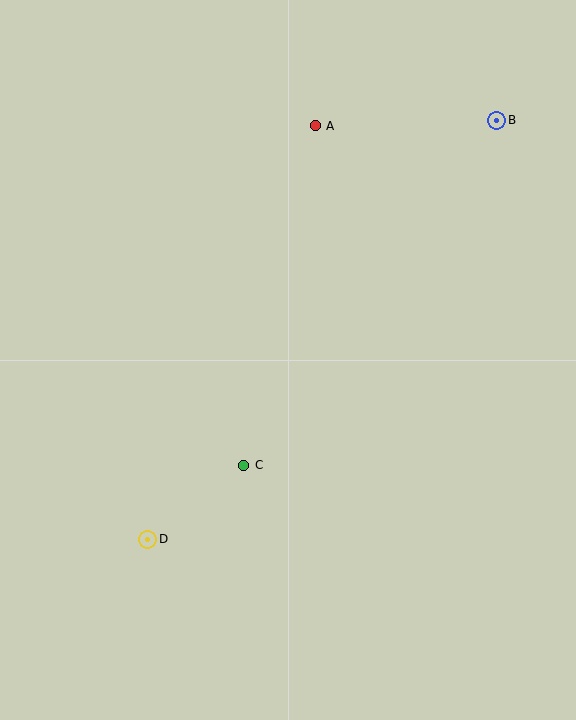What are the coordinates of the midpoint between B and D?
The midpoint between B and D is at (322, 330).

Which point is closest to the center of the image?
Point C at (244, 465) is closest to the center.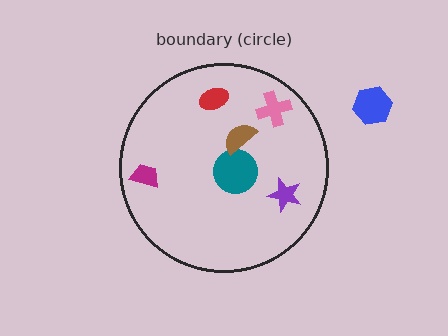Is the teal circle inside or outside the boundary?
Inside.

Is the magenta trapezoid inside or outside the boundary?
Inside.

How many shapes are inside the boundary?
6 inside, 1 outside.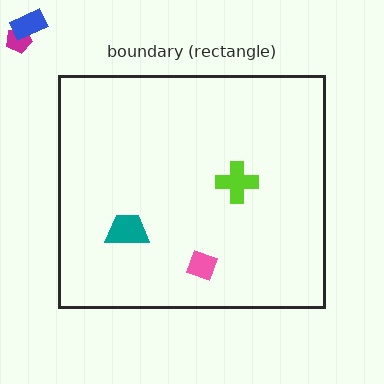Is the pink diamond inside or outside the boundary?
Inside.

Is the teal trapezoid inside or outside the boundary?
Inside.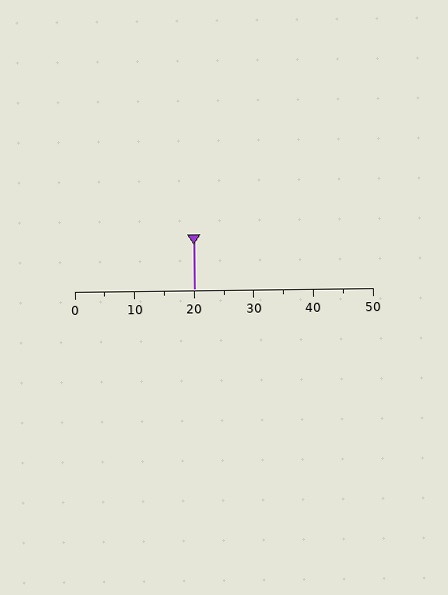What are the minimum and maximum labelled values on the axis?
The axis runs from 0 to 50.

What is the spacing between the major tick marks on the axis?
The major ticks are spaced 10 apart.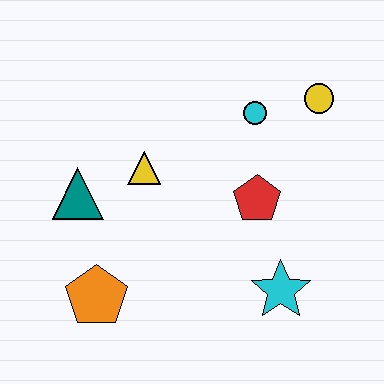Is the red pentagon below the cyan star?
No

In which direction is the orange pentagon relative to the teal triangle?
The orange pentagon is below the teal triangle.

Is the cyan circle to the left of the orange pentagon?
No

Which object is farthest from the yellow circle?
The orange pentagon is farthest from the yellow circle.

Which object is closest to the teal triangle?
The yellow triangle is closest to the teal triangle.